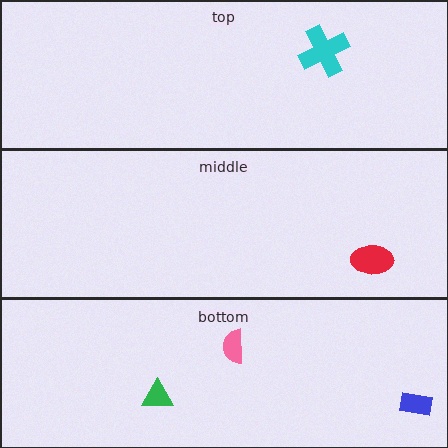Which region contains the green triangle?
The bottom region.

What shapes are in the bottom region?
The green triangle, the blue rectangle, the pink semicircle.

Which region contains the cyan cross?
The top region.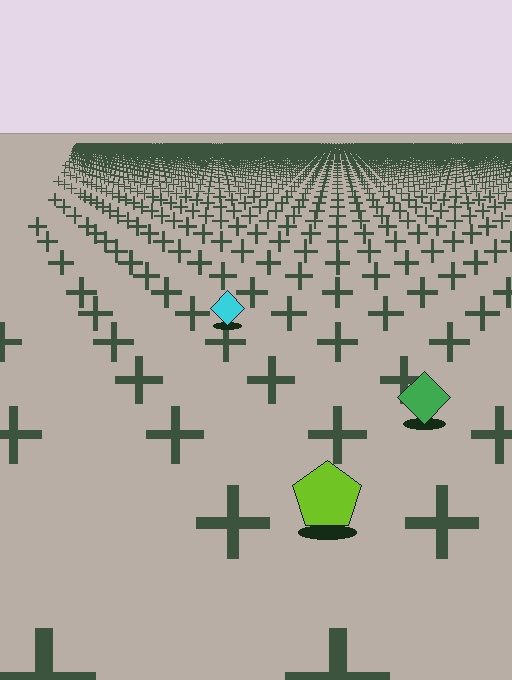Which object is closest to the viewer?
The lime pentagon is closest. The texture marks near it are larger and more spread out.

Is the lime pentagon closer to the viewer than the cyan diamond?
Yes. The lime pentagon is closer — you can tell from the texture gradient: the ground texture is coarser near it.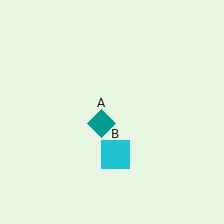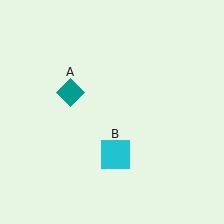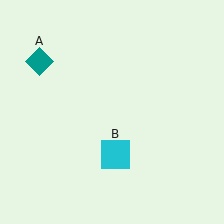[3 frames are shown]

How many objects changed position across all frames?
1 object changed position: teal diamond (object A).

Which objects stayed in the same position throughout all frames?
Cyan square (object B) remained stationary.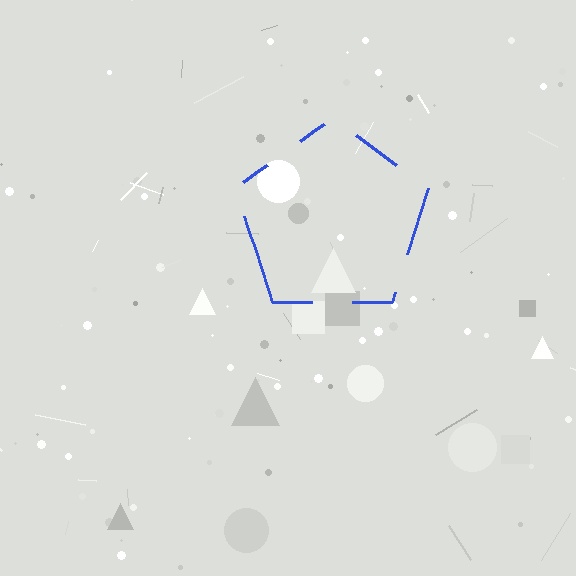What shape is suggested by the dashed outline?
The dashed outline suggests a pentagon.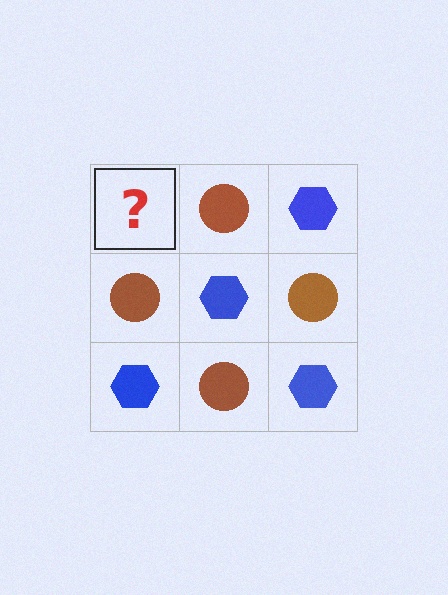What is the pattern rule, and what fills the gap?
The rule is that it alternates blue hexagon and brown circle in a checkerboard pattern. The gap should be filled with a blue hexagon.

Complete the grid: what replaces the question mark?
The question mark should be replaced with a blue hexagon.